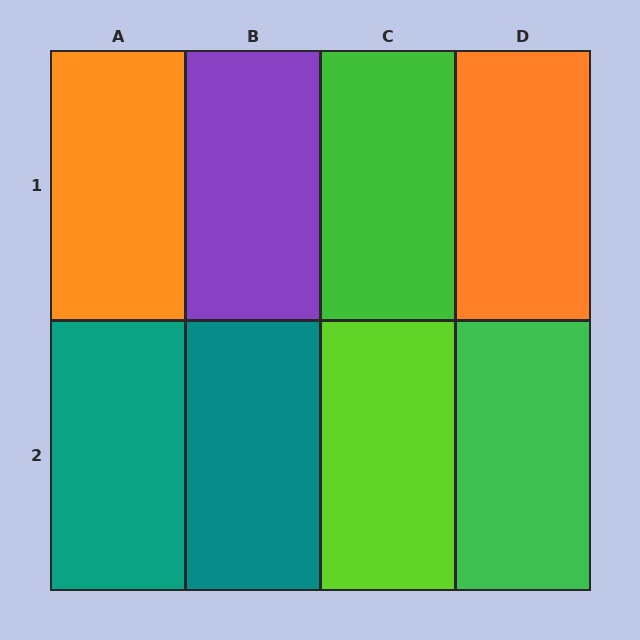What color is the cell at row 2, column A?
Teal.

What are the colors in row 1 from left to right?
Orange, purple, green, orange.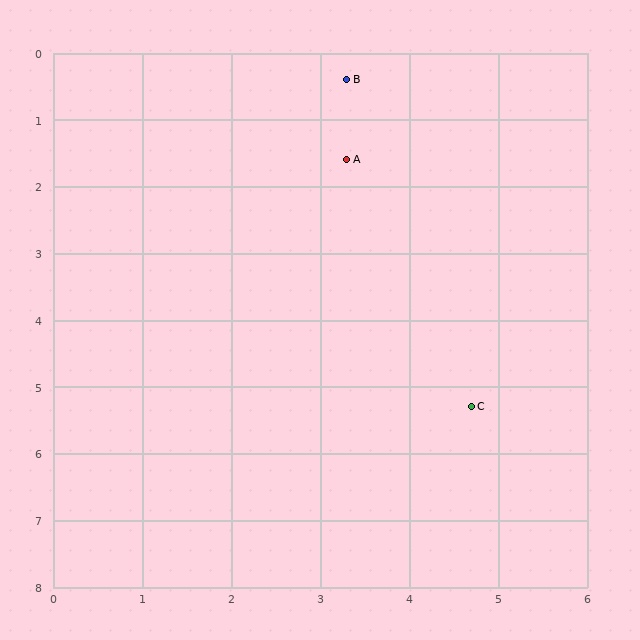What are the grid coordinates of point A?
Point A is at approximately (3.3, 1.6).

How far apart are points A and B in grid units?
Points A and B are about 1.2 grid units apart.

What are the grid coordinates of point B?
Point B is at approximately (3.3, 0.4).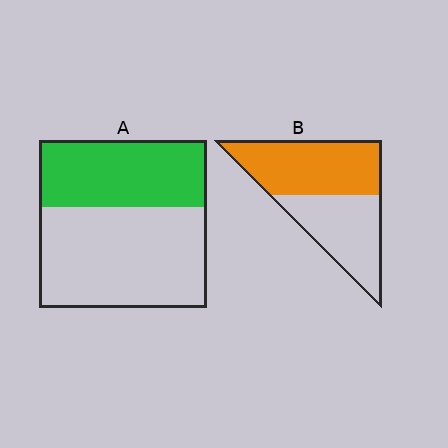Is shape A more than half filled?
No.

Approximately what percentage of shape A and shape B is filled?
A is approximately 40% and B is approximately 55%.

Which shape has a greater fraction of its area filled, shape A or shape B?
Shape B.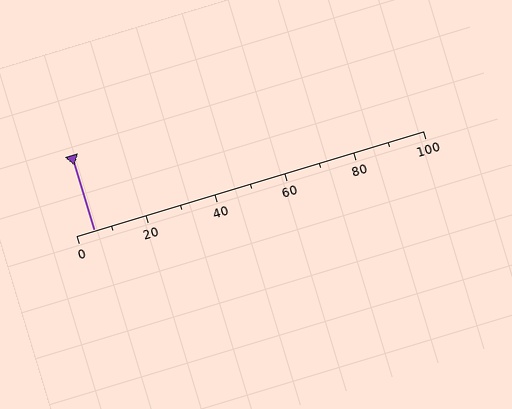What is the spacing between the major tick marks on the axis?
The major ticks are spaced 20 apart.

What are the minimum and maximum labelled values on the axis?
The axis runs from 0 to 100.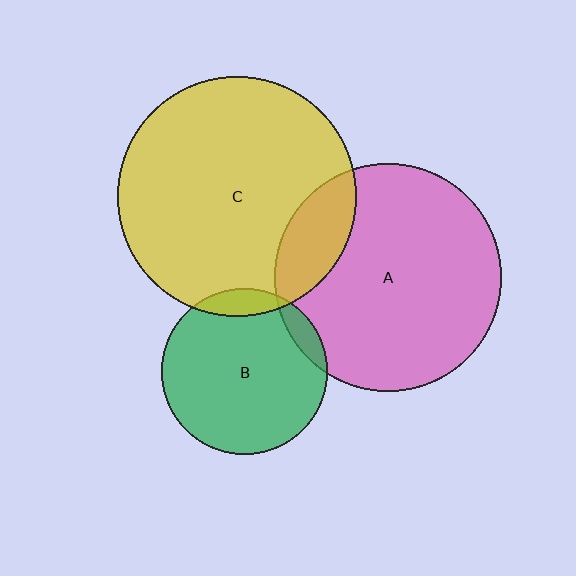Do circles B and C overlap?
Yes.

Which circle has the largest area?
Circle C (yellow).